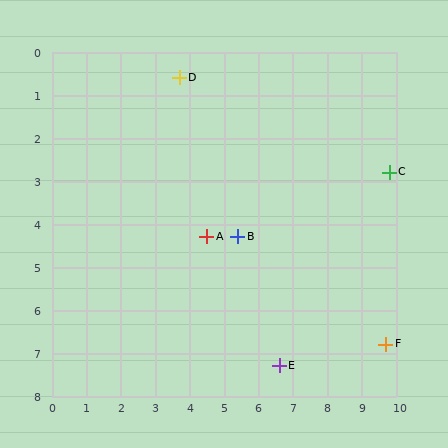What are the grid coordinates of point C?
Point C is at approximately (9.8, 2.8).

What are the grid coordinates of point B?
Point B is at approximately (5.4, 4.3).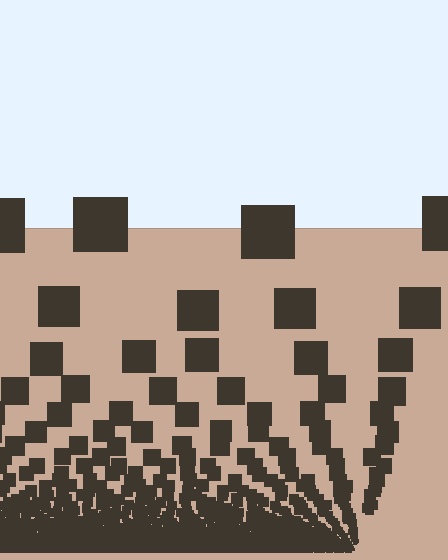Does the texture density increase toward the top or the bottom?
Density increases toward the bottom.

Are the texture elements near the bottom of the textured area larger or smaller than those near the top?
Smaller. The gradient is inverted — elements near the bottom are smaller and denser.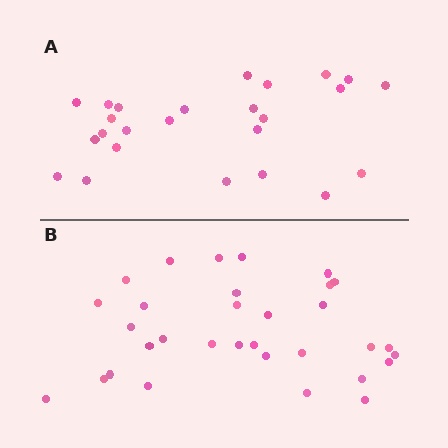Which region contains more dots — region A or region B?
Region B (the bottom region) has more dots.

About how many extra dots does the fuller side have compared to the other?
Region B has roughly 8 or so more dots than region A.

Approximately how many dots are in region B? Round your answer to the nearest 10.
About 30 dots. (The exact count is 32, which rounds to 30.)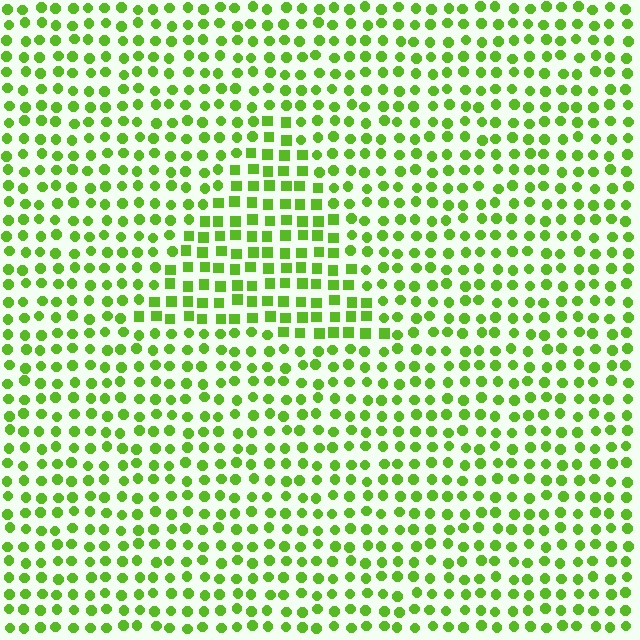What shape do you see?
I see a triangle.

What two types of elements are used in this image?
The image uses squares inside the triangle region and circles outside it.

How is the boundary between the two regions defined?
The boundary is defined by a change in element shape: squares inside vs. circles outside. All elements share the same color and spacing.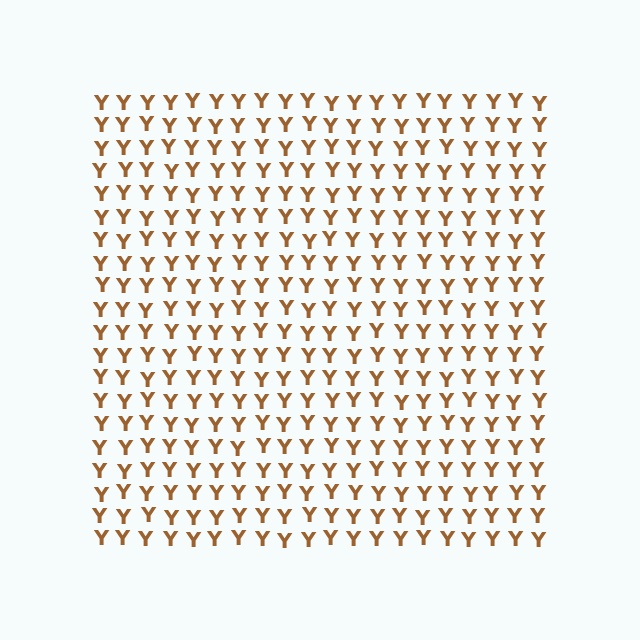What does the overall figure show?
The overall figure shows a square.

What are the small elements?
The small elements are letter Y's.